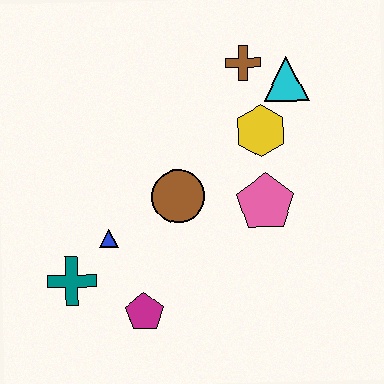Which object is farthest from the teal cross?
The cyan triangle is farthest from the teal cross.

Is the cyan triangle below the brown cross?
Yes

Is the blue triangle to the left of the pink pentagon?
Yes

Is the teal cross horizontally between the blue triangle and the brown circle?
No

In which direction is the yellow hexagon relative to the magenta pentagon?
The yellow hexagon is above the magenta pentagon.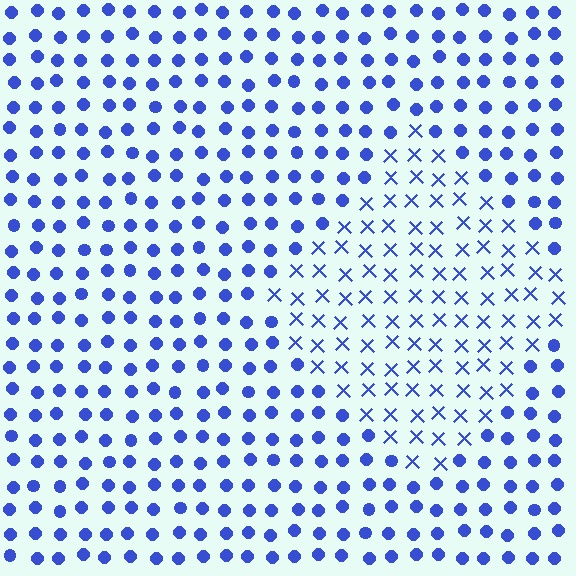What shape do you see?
I see a diamond.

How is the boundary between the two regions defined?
The boundary is defined by a change in element shape: X marks inside vs. circles outside. All elements share the same color and spacing.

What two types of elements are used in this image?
The image uses X marks inside the diamond region and circles outside it.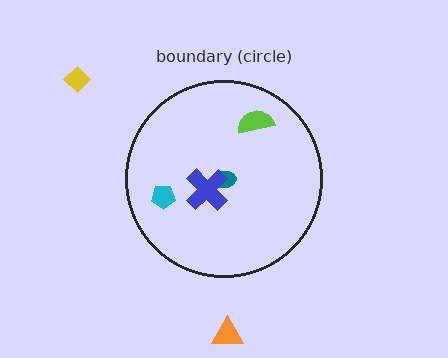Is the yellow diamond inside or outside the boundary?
Outside.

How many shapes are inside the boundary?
4 inside, 2 outside.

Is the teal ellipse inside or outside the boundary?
Inside.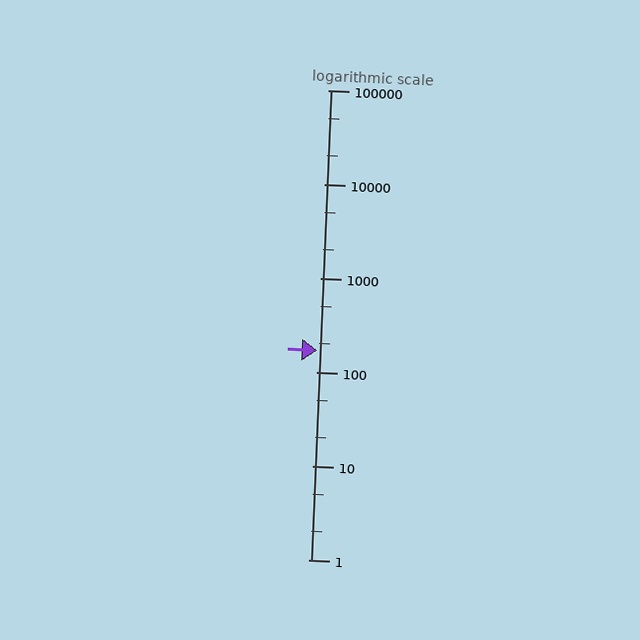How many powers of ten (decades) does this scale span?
The scale spans 5 decades, from 1 to 100000.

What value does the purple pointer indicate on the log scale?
The pointer indicates approximately 170.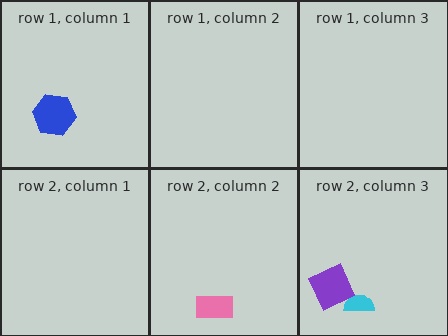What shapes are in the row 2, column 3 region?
The cyan semicircle, the purple diamond.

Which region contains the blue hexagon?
The row 1, column 1 region.